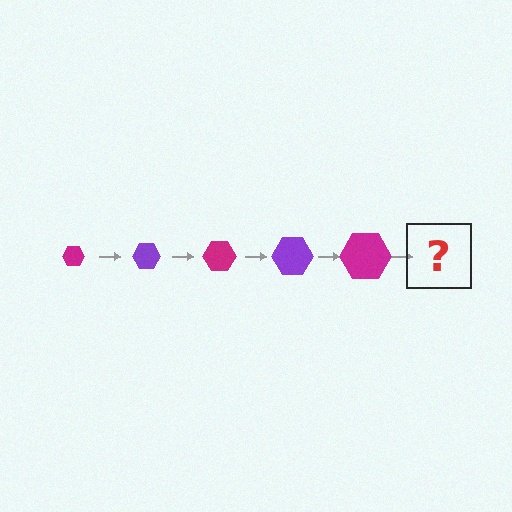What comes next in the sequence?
The next element should be a purple hexagon, larger than the previous one.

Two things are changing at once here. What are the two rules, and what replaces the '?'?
The two rules are that the hexagon grows larger each step and the color cycles through magenta and purple. The '?' should be a purple hexagon, larger than the previous one.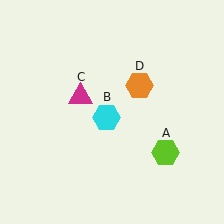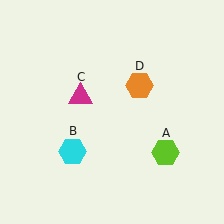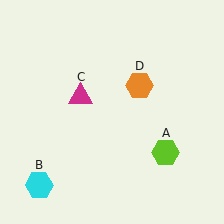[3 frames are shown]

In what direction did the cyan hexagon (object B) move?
The cyan hexagon (object B) moved down and to the left.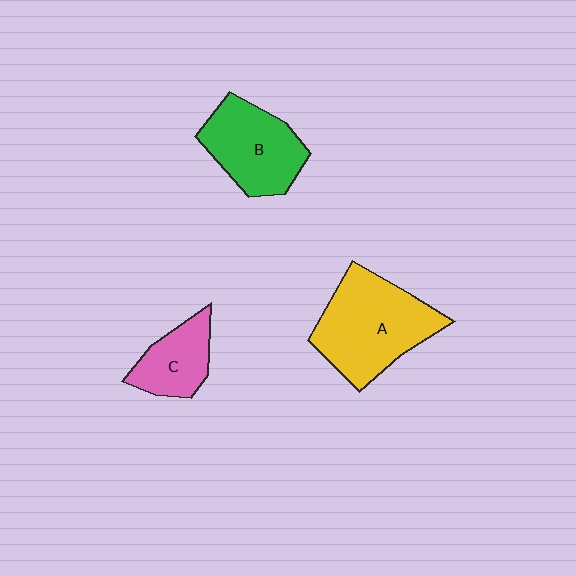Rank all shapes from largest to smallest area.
From largest to smallest: A (yellow), B (green), C (pink).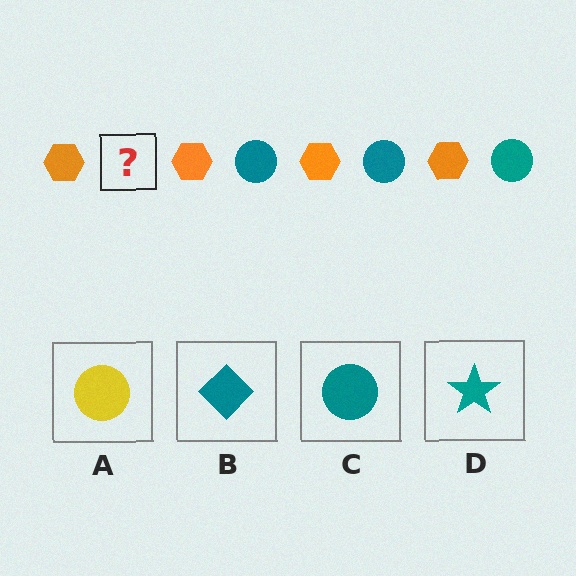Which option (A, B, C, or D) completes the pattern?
C.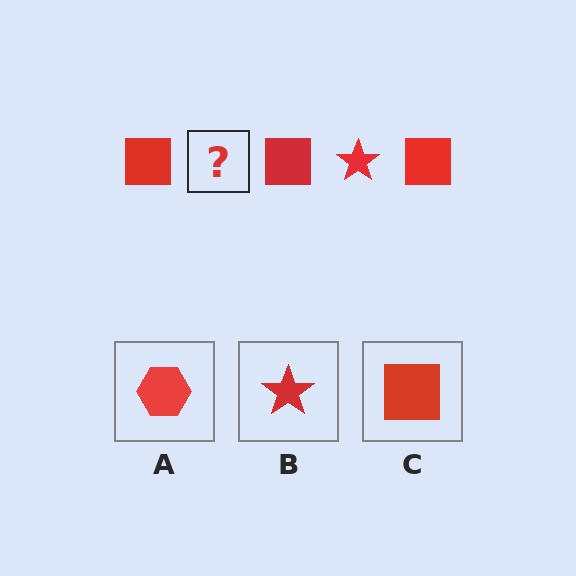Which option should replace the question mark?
Option B.